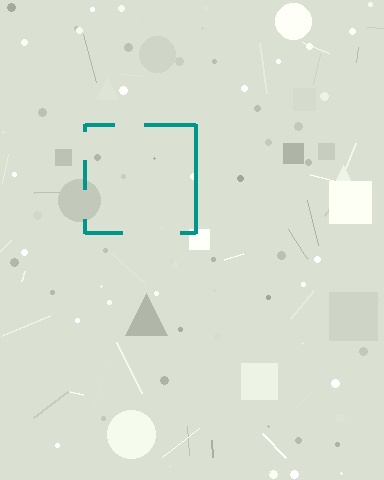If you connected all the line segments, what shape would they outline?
They would outline a square.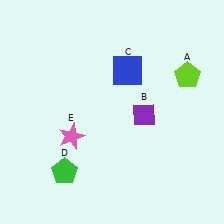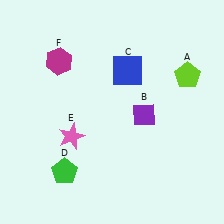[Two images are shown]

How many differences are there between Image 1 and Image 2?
There is 1 difference between the two images.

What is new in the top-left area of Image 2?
A magenta hexagon (F) was added in the top-left area of Image 2.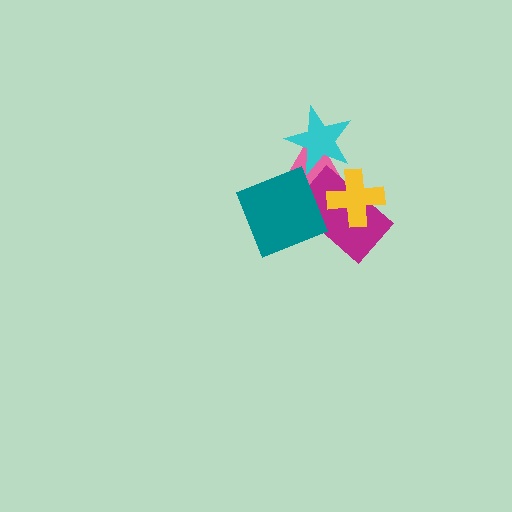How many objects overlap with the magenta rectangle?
3 objects overlap with the magenta rectangle.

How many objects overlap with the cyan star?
1 object overlaps with the cyan star.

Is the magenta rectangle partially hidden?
Yes, it is partially covered by another shape.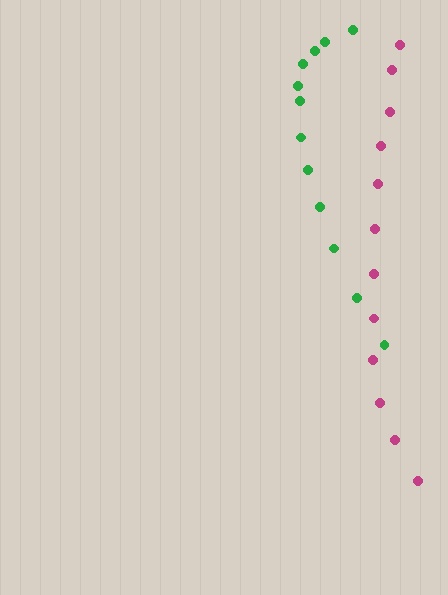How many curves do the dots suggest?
There are 2 distinct paths.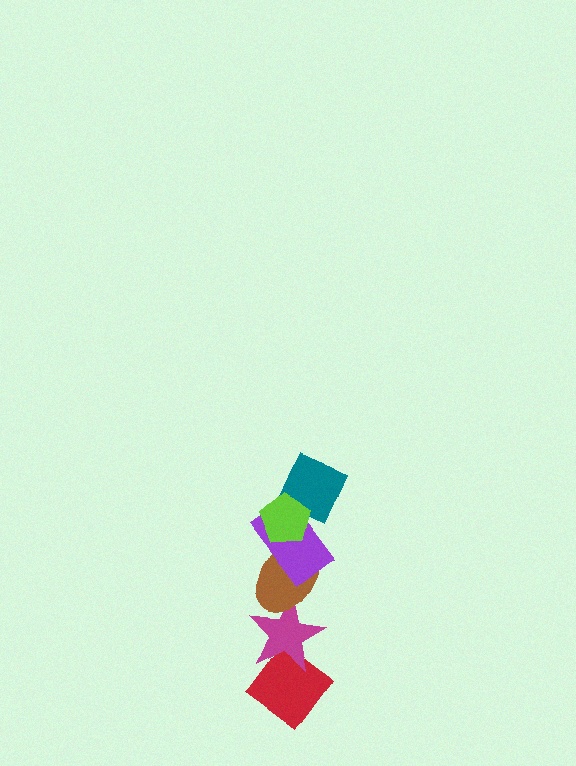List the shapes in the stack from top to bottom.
From top to bottom: the lime pentagon, the teal diamond, the purple rectangle, the brown ellipse, the magenta star, the red diamond.